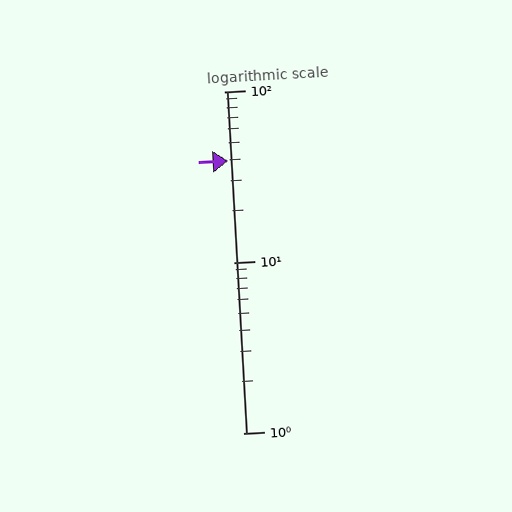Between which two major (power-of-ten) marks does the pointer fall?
The pointer is between 10 and 100.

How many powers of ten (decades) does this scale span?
The scale spans 2 decades, from 1 to 100.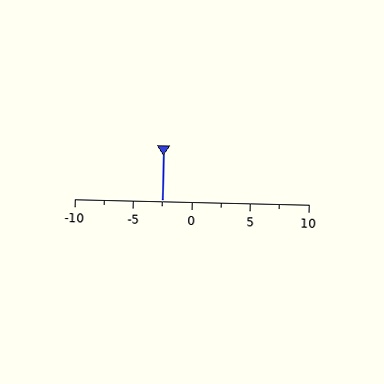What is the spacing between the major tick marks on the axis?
The major ticks are spaced 5 apart.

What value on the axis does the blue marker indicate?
The marker indicates approximately -2.5.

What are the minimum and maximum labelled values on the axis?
The axis runs from -10 to 10.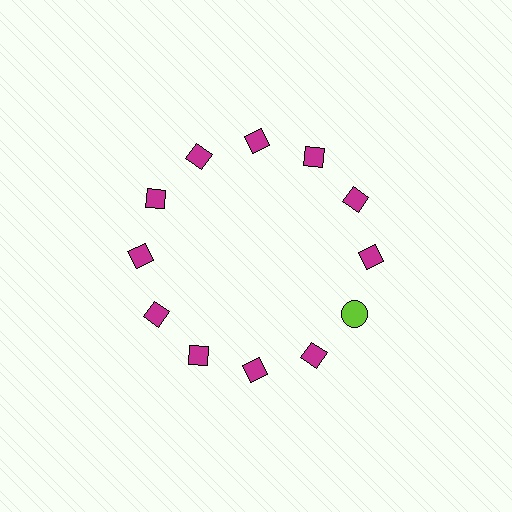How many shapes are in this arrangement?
There are 12 shapes arranged in a ring pattern.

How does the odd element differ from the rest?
It differs in both color (lime instead of magenta) and shape (circle instead of diamond).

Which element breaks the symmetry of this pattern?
The lime circle at roughly the 4 o'clock position breaks the symmetry. All other shapes are magenta diamonds.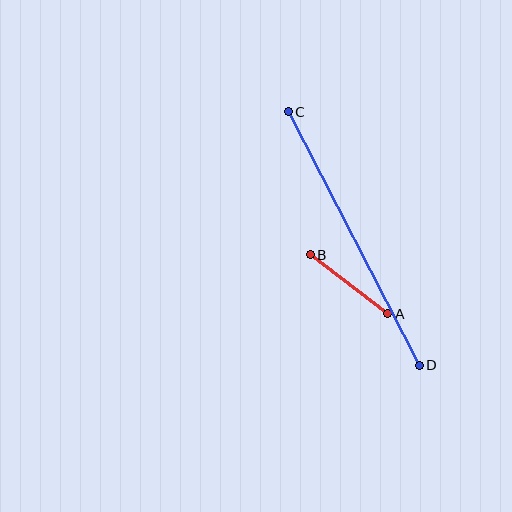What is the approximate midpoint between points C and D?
The midpoint is at approximately (354, 239) pixels.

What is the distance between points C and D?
The distance is approximately 285 pixels.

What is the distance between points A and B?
The distance is approximately 97 pixels.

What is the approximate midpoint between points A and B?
The midpoint is at approximately (349, 284) pixels.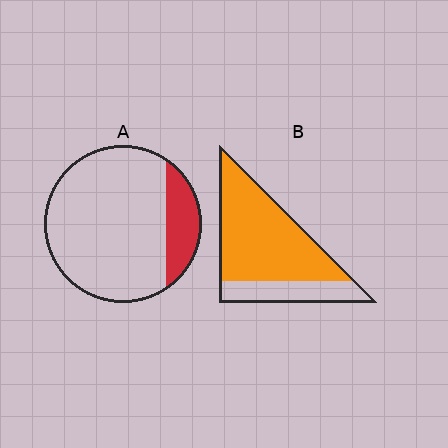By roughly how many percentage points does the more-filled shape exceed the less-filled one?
By roughly 55 percentage points (B over A).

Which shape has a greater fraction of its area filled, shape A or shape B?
Shape B.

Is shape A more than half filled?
No.